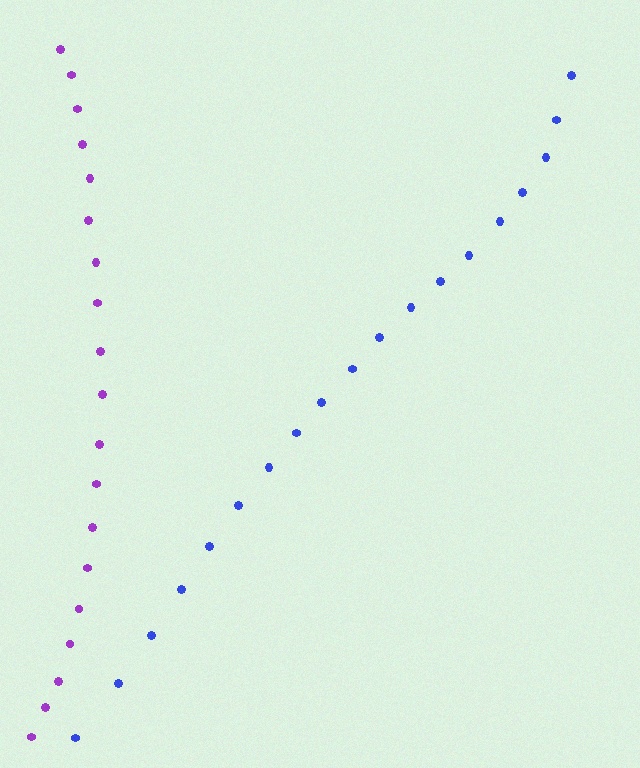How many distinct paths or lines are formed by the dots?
There are 2 distinct paths.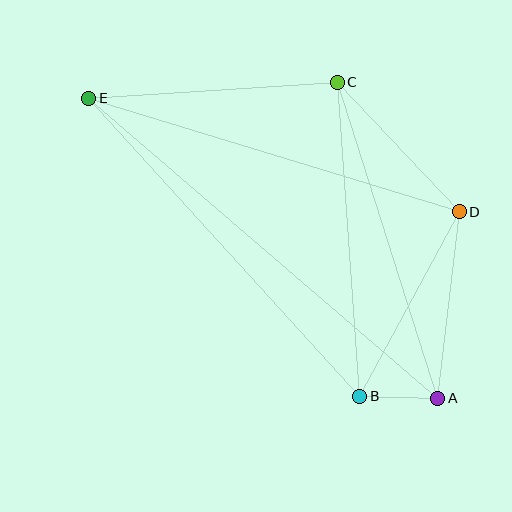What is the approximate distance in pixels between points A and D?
The distance between A and D is approximately 188 pixels.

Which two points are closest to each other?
Points A and B are closest to each other.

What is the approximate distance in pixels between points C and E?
The distance between C and E is approximately 249 pixels.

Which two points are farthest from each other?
Points A and E are farthest from each other.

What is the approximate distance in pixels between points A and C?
The distance between A and C is approximately 331 pixels.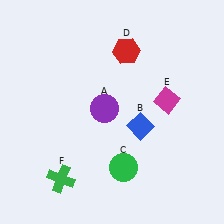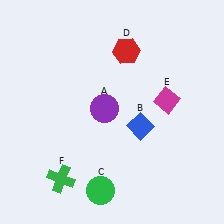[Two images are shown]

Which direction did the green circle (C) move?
The green circle (C) moved left.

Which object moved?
The green circle (C) moved left.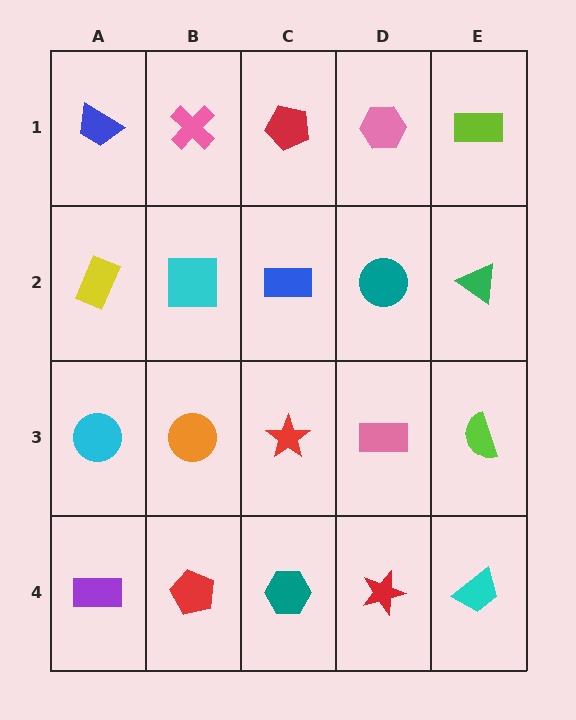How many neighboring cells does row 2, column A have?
3.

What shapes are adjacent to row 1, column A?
A yellow rectangle (row 2, column A), a pink cross (row 1, column B).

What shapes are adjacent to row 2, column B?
A pink cross (row 1, column B), an orange circle (row 3, column B), a yellow rectangle (row 2, column A), a blue rectangle (row 2, column C).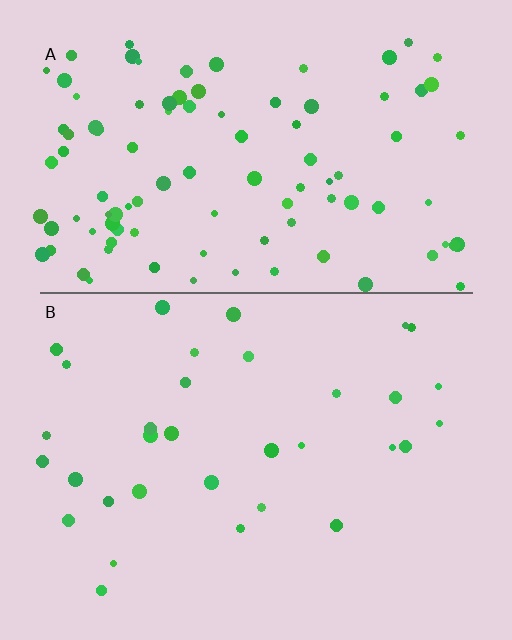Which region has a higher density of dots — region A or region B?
A (the top).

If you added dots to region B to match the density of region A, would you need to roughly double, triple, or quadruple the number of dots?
Approximately triple.